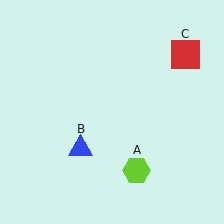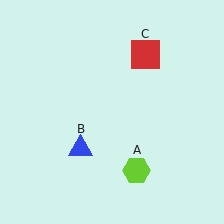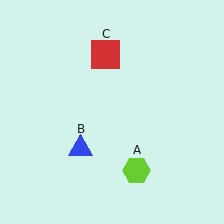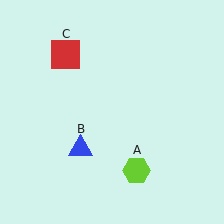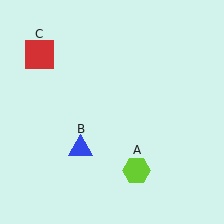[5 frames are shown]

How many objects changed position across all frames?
1 object changed position: red square (object C).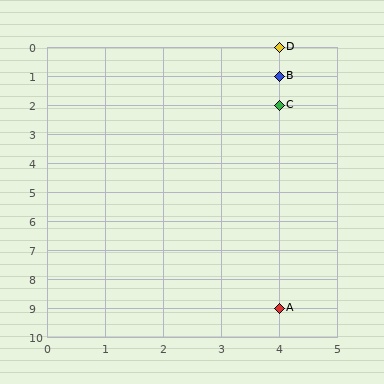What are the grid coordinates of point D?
Point D is at grid coordinates (4, 0).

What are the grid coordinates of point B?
Point B is at grid coordinates (4, 1).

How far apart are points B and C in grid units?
Points B and C are 1 row apart.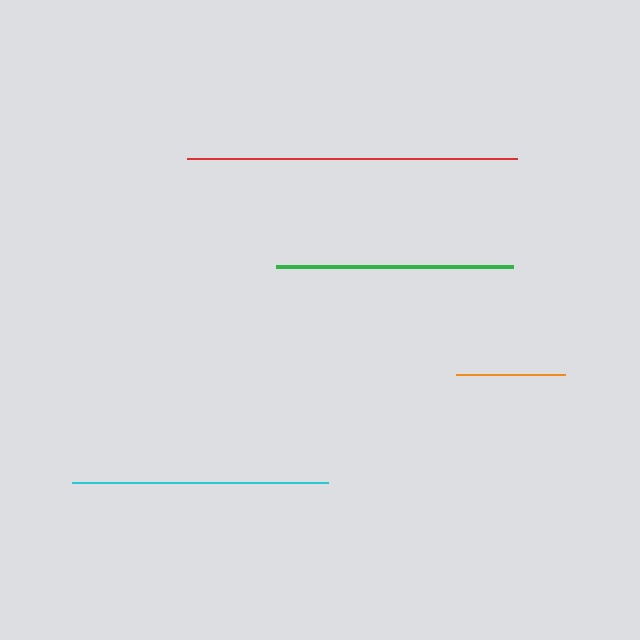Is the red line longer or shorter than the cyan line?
The red line is longer than the cyan line.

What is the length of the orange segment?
The orange segment is approximately 109 pixels long.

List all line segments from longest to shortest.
From longest to shortest: red, cyan, green, orange.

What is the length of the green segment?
The green segment is approximately 237 pixels long.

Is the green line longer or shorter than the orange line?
The green line is longer than the orange line.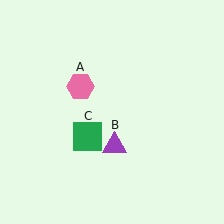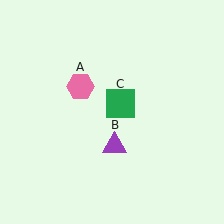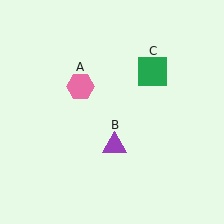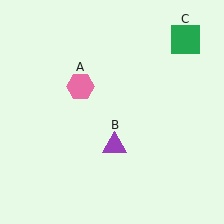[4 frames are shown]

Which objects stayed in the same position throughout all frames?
Pink hexagon (object A) and purple triangle (object B) remained stationary.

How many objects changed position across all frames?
1 object changed position: green square (object C).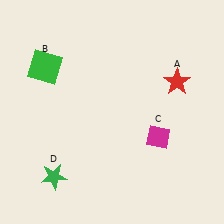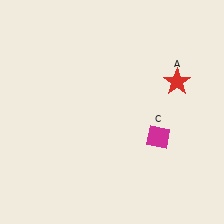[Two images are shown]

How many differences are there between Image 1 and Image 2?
There are 2 differences between the two images.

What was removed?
The green star (D), the green square (B) were removed in Image 2.